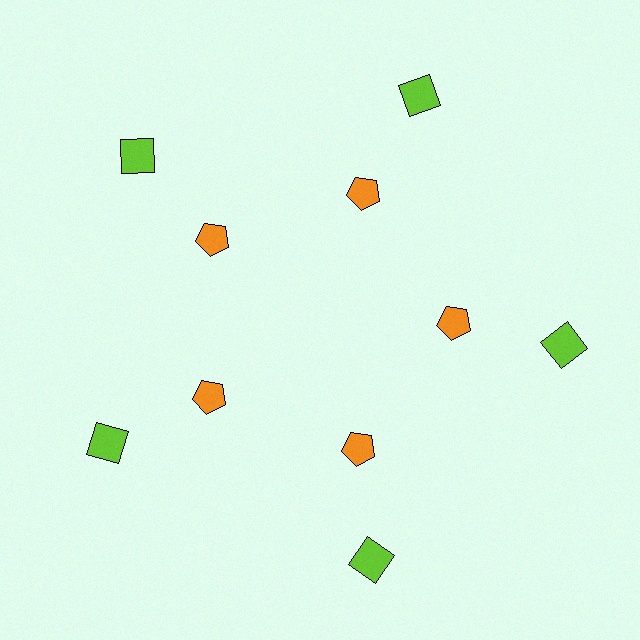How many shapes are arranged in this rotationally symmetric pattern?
There are 10 shapes, arranged in 5 groups of 2.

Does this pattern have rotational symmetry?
Yes, this pattern has 5-fold rotational symmetry. It looks the same after rotating 72 degrees around the center.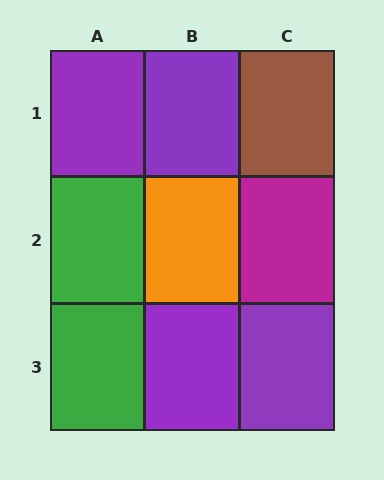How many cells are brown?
1 cell is brown.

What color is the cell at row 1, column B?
Purple.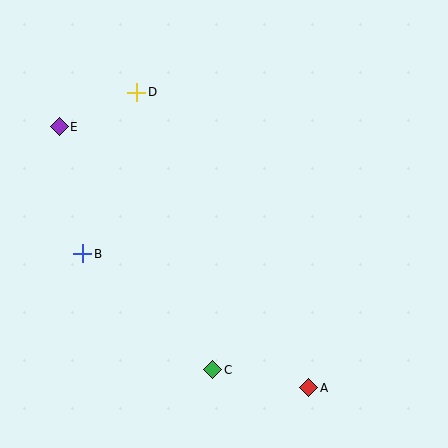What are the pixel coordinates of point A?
Point A is at (309, 388).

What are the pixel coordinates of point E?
Point E is at (59, 127).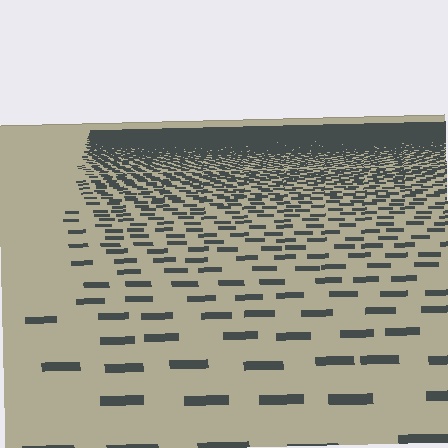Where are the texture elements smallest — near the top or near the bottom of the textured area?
Near the top.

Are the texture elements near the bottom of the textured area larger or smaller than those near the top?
Larger. Near the bottom, elements are closer to the viewer and appear at a bigger on-screen size.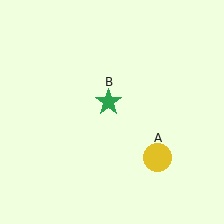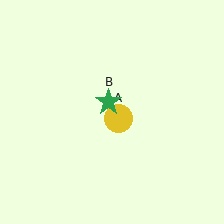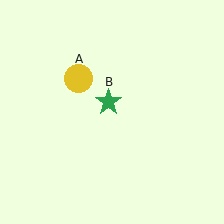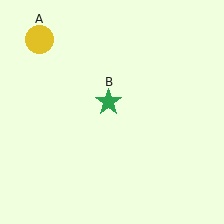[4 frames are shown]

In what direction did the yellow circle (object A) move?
The yellow circle (object A) moved up and to the left.